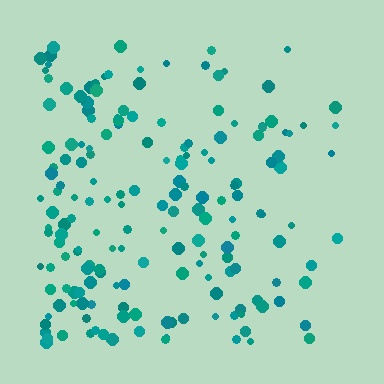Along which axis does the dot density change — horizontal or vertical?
Horizontal.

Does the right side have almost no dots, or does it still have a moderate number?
Still a moderate number, just noticeably fewer than the left.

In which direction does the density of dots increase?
From right to left, with the left side densest.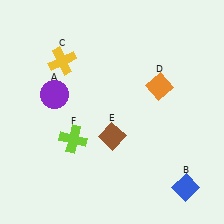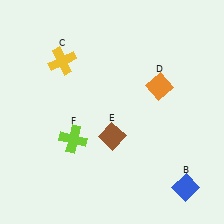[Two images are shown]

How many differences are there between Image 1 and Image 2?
There is 1 difference between the two images.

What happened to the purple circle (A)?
The purple circle (A) was removed in Image 2. It was in the top-left area of Image 1.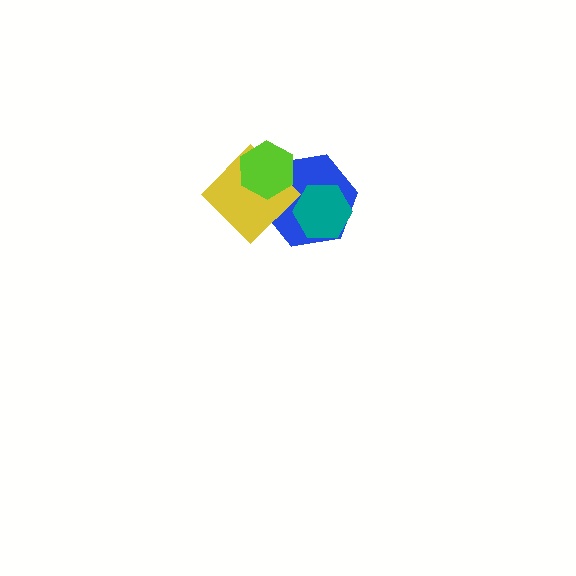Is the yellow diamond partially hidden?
Yes, it is partially covered by another shape.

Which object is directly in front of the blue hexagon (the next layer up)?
The yellow diamond is directly in front of the blue hexagon.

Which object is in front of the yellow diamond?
The lime hexagon is in front of the yellow diamond.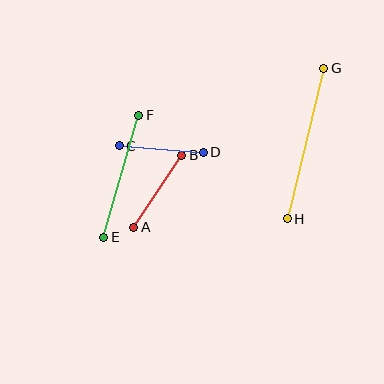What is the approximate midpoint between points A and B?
The midpoint is at approximately (158, 191) pixels.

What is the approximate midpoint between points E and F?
The midpoint is at approximately (121, 176) pixels.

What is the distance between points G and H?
The distance is approximately 155 pixels.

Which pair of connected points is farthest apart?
Points G and H are farthest apart.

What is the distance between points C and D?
The distance is approximately 85 pixels.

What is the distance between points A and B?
The distance is approximately 87 pixels.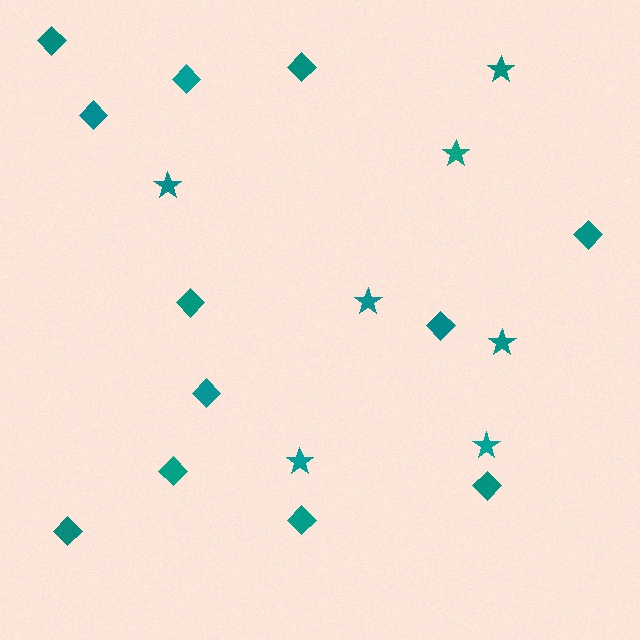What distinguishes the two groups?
There are 2 groups: one group of stars (7) and one group of diamonds (12).